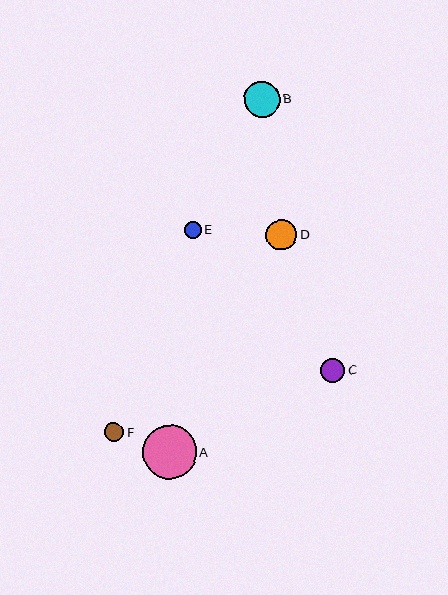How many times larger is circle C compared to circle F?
Circle C is approximately 1.3 times the size of circle F.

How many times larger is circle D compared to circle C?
Circle D is approximately 1.3 times the size of circle C.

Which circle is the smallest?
Circle E is the smallest with a size of approximately 17 pixels.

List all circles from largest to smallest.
From largest to smallest: A, B, D, C, F, E.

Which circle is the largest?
Circle A is the largest with a size of approximately 54 pixels.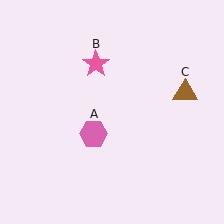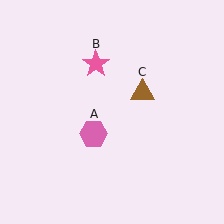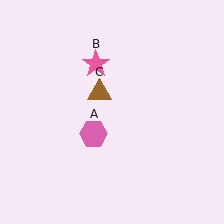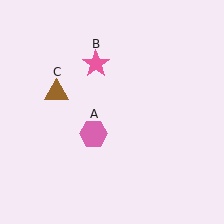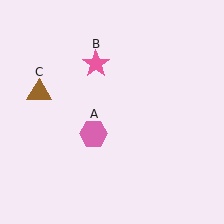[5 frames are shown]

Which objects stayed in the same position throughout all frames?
Pink hexagon (object A) and pink star (object B) remained stationary.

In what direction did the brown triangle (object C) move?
The brown triangle (object C) moved left.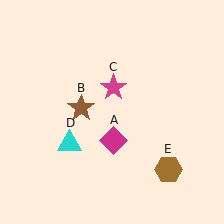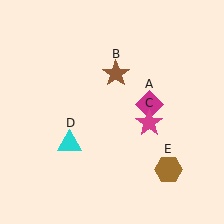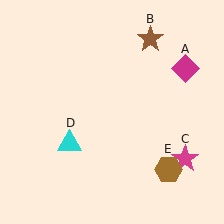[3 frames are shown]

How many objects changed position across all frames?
3 objects changed position: magenta diamond (object A), brown star (object B), magenta star (object C).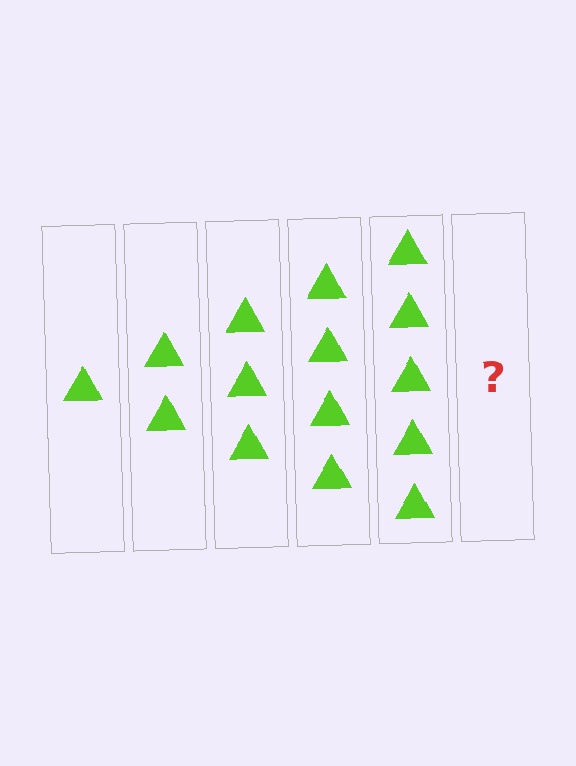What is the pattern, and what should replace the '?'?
The pattern is that each step adds one more triangle. The '?' should be 6 triangles.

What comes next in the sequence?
The next element should be 6 triangles.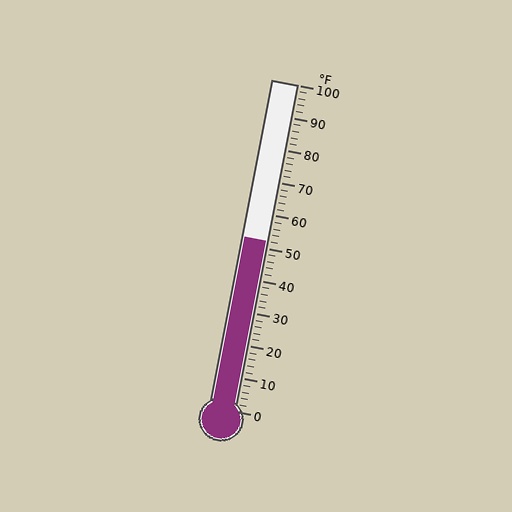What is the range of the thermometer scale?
The thermometer scale ranges from 0°F to 100°F.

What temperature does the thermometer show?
The thermometer shows approximately 52°F.